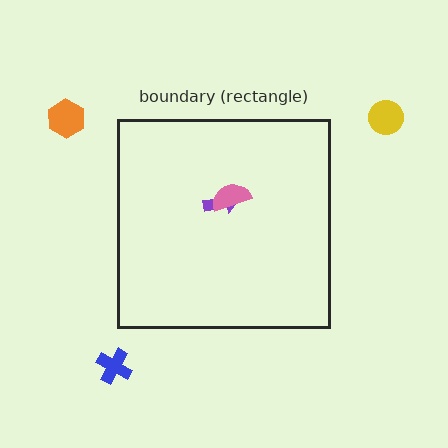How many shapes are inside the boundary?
2 inside, 3 outside.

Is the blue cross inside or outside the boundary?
Outside.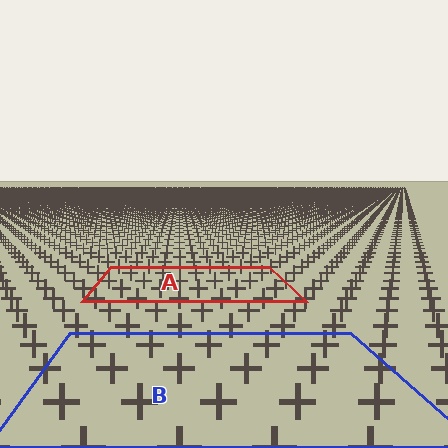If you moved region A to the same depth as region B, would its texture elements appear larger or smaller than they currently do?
They would appear larger. At a closer depth, the same texture elements are projected at a bigger on-screen size.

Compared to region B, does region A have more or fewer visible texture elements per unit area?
Region A has more texture elements per unit area — they are packed more densely because it is farther away.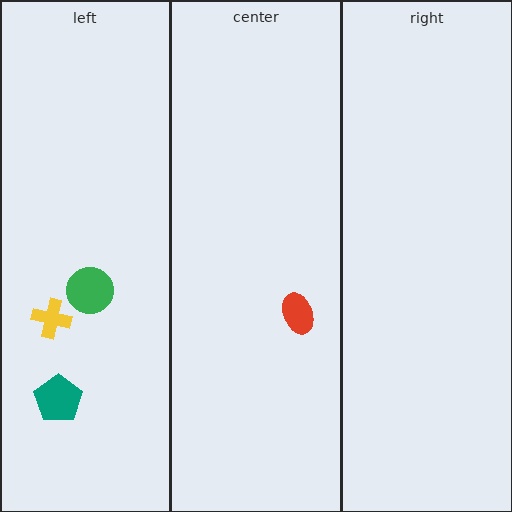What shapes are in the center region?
The red ellipse.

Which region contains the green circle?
The left region.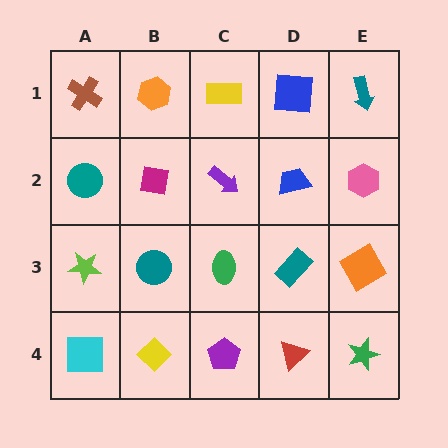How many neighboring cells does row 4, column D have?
3.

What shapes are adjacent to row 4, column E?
An orange diamond (row 3, column E), a red triangle (row 4, column D).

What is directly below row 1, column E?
A pink hexagon.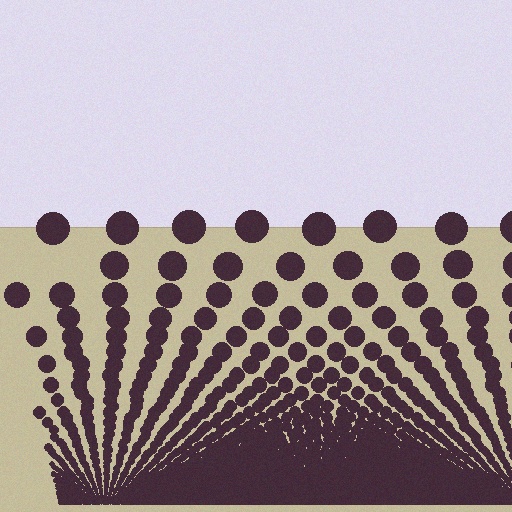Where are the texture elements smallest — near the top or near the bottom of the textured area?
Near the bottom.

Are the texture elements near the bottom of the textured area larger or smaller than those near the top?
Smaller. The gradient is inverted — elements near the bottom are smaller and denser.